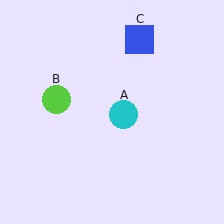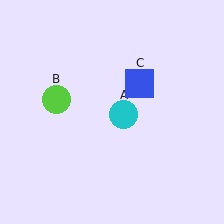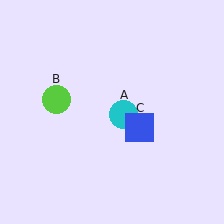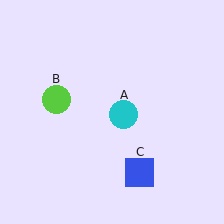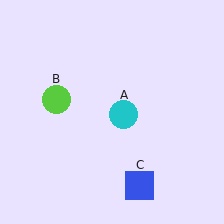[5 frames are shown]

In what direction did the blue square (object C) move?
The blue square (object C) moved down.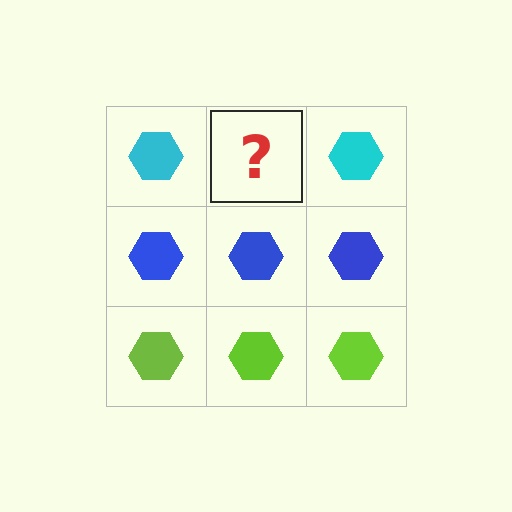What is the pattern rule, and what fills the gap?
The rule is that each row has a consistent color. The gap should be filled with a cyan hexagon.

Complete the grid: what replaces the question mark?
The question mark should be replaced with a cyan hexagon.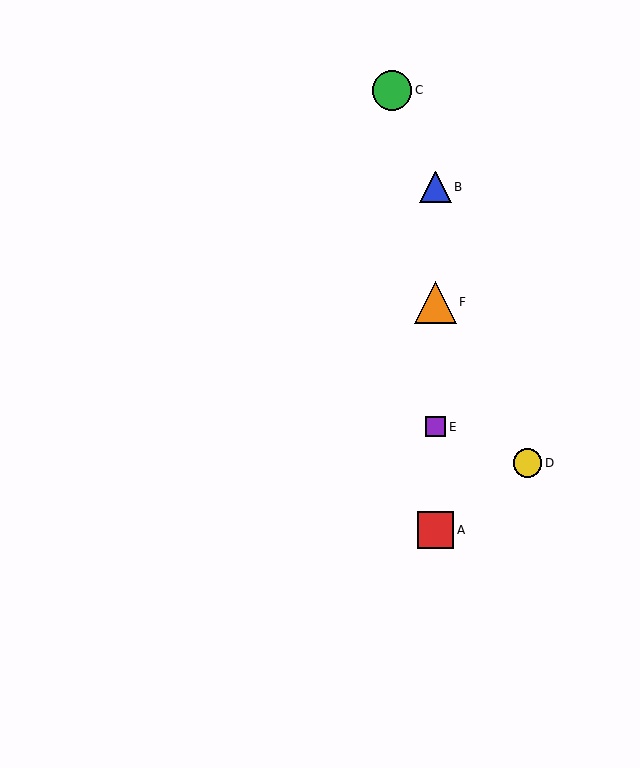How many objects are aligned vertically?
4 objects (A, B, E, F) are aligned vertically.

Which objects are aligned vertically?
Objects A, B, E, F are aligned vertically.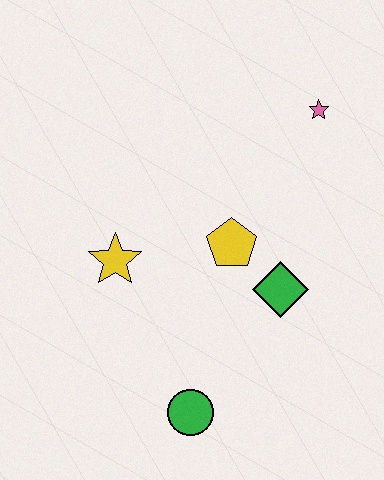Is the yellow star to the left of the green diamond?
Yes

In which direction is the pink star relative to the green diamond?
The pink star is above the green diamond.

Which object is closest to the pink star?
The yellow pentagon is closest to the pink star.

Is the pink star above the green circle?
Yes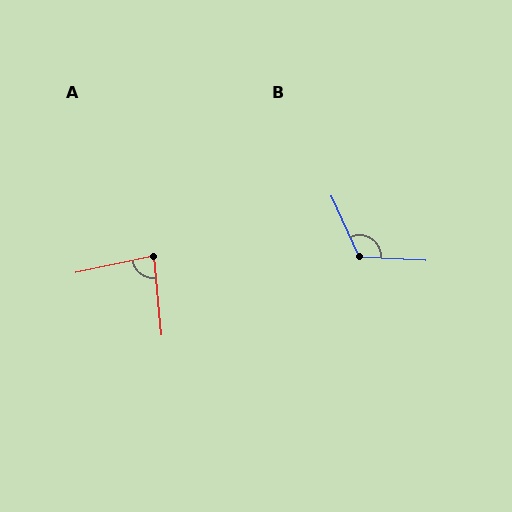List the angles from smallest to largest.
A (83°), B (117°).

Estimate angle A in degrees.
Approximately 83 degrees.